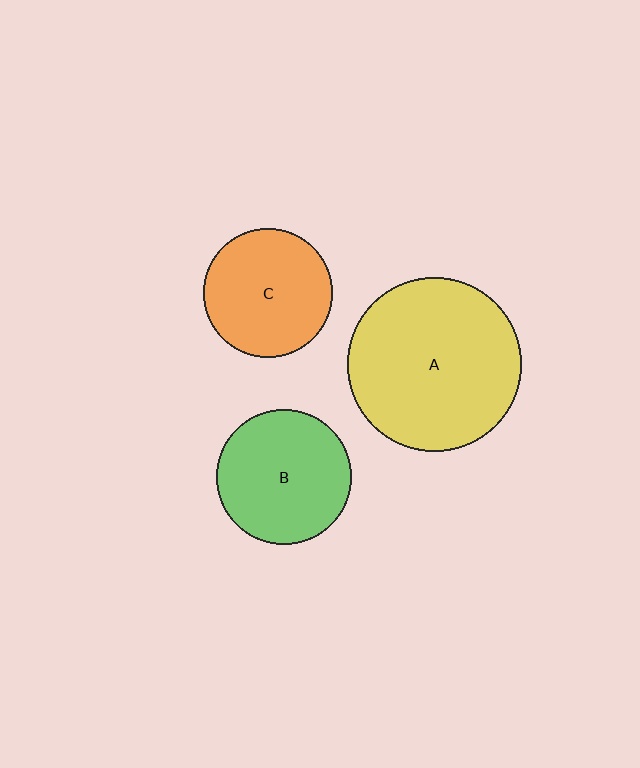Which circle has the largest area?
Circle A (yellow).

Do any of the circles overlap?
No, none of the circles overlap.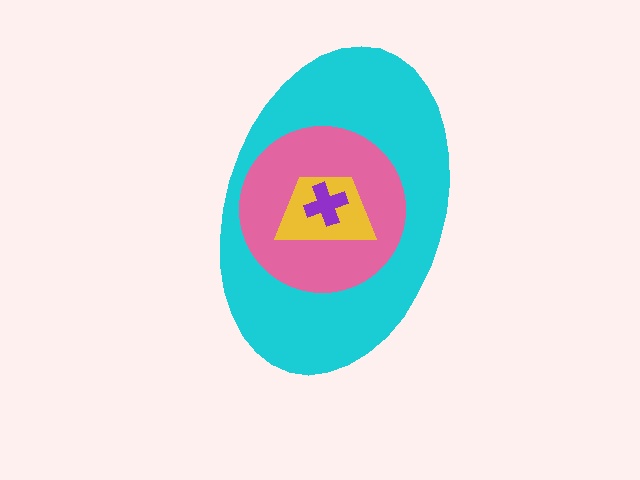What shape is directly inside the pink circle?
The yellow trapezoid.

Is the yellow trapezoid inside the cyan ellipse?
Yes.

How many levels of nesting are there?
4.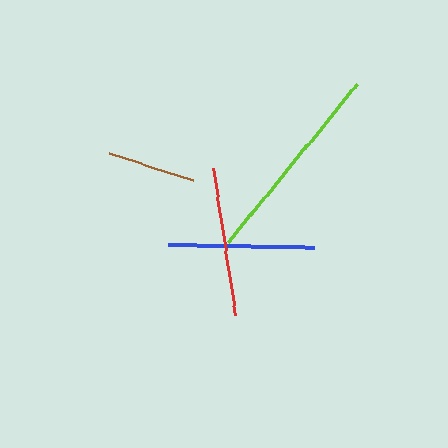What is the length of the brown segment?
The brown segment is approximately 88 pixels long.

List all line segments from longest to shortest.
From longest to shortest: lime, red, blue, brown.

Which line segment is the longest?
The lime line is the longest at approximately 203 pixels.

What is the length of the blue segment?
The blue segment is approximately 146 pixels long.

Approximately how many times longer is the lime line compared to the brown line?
The lime line is approximately 2.3 times the length of the brown line.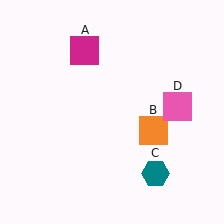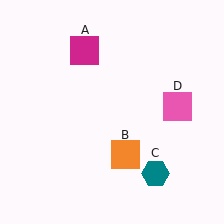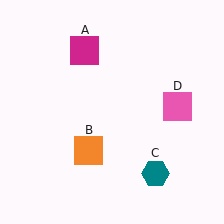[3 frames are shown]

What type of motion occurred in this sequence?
The orange square (object B) rotated clockwise around the center of the scene.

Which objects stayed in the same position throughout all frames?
Magenta square (object A) and teal hexagon (object C) and pink square (object D) remained stationary.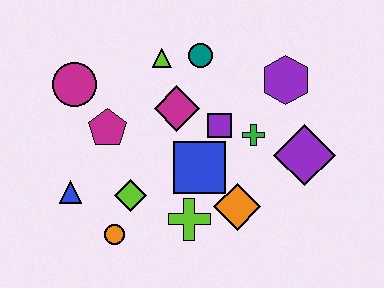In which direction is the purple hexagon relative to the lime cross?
The purple hexagon is above the lime cross.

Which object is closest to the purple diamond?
The green cross is closest to the purple diamond.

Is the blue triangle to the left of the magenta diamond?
Yes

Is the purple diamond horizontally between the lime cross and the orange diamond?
No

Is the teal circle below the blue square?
No